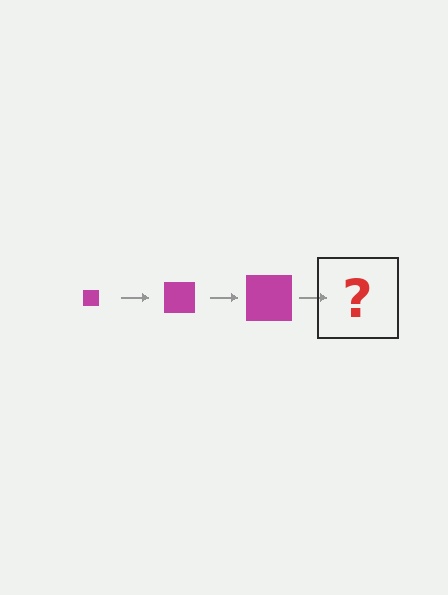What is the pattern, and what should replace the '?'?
The pattern is that the square gets progressively larger each step. The '?' should be a magenta square, larger than the previous one.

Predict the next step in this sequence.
The next step is a magenta square, larger than the previous one.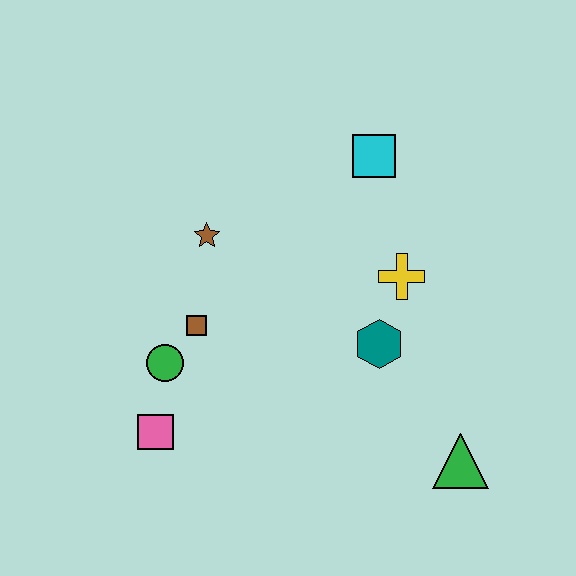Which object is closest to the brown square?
The green circle is closest to the brown square.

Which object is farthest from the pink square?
The cyan square is farthest from the pink square.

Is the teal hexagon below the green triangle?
No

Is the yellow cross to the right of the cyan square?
Yes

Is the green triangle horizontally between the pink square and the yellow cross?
No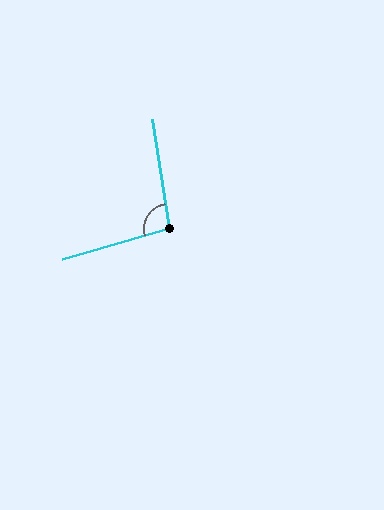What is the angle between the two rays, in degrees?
Approximately 98 degrees.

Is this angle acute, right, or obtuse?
It is obtuse.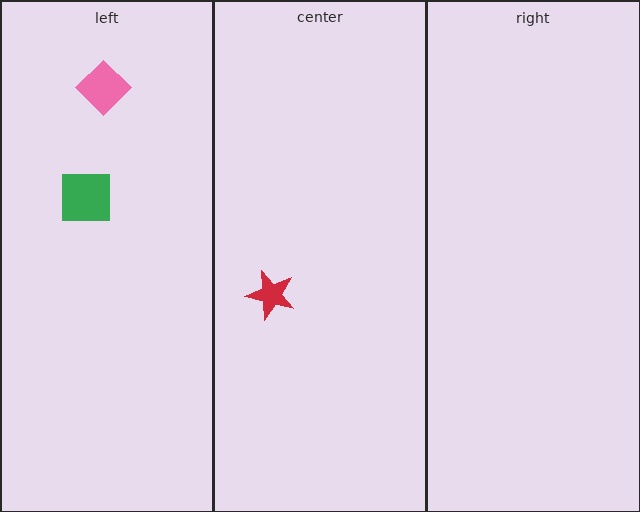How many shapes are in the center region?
1.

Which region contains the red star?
The center region.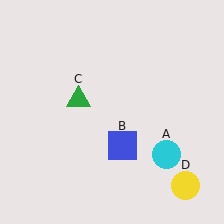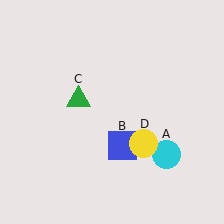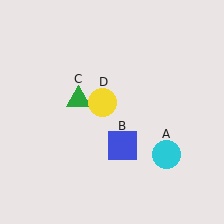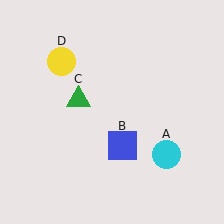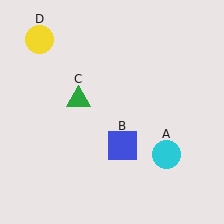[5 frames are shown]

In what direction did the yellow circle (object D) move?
The yellow circle (object D) moved up and to the left.